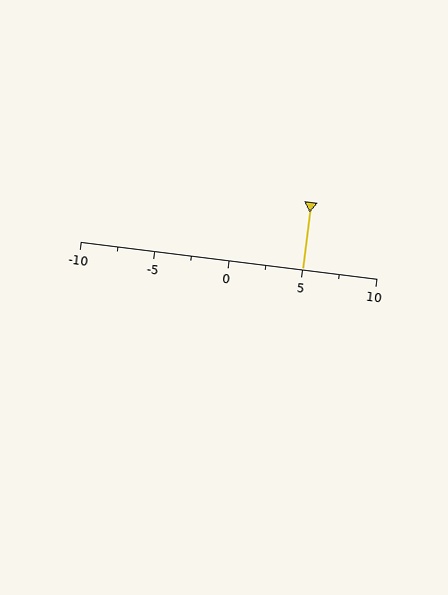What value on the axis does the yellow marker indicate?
The marker indicates approximately 5.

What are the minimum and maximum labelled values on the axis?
The axis runs from -10 to 10.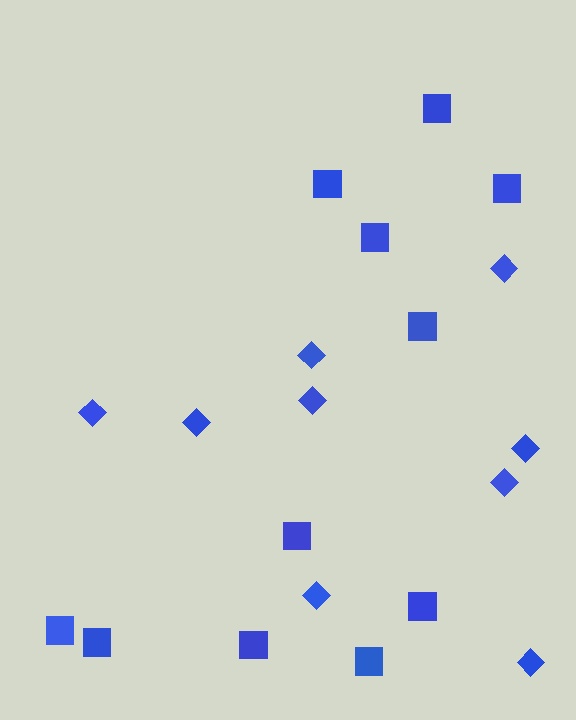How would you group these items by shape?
There are 2 groups: one group of diamonds (9) and one group of squares (11).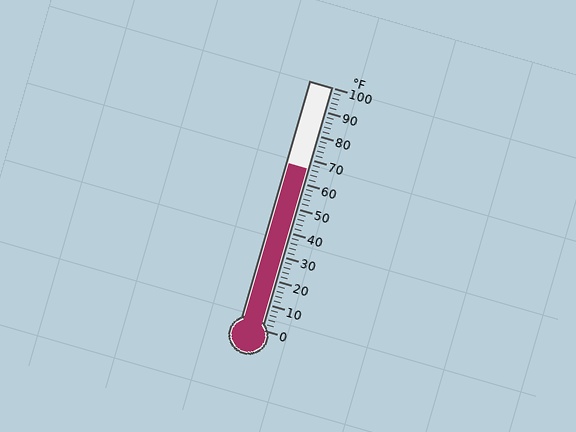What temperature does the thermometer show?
The thermometer shows approximately 66°F.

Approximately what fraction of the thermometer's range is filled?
The thermometer is filled to approximately 65% of its range.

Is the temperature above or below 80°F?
The temperature is below 80°F.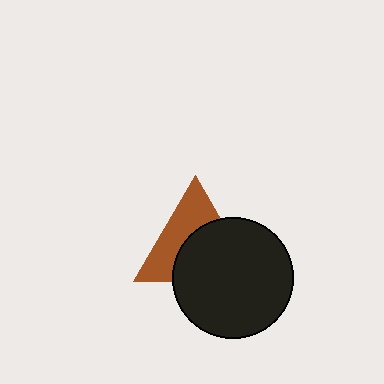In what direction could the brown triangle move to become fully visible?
The brown triangle could move up. That would shift it out from behind the black circle entirely.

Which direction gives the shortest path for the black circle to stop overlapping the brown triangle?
Moving down gives the shortest separation.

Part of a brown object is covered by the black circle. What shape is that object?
It is a triangle.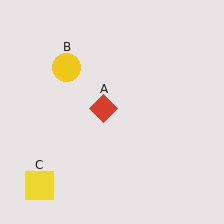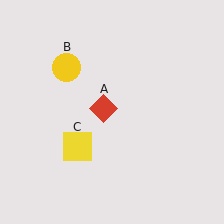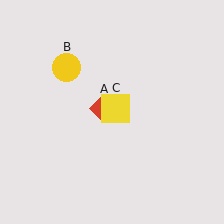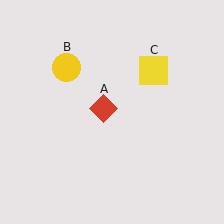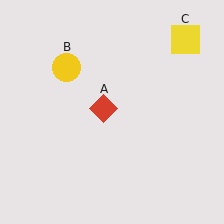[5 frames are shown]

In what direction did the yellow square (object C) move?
The yellow square (object C) moved up and to the right.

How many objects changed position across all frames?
1 object changed position: yellow square (object C).